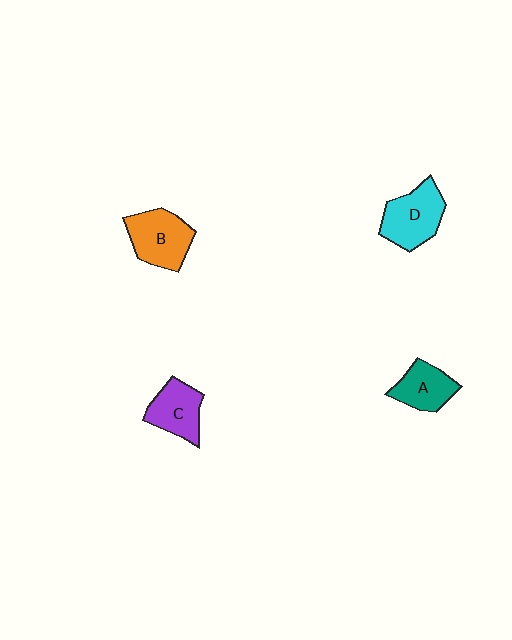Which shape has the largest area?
Shape B (orange).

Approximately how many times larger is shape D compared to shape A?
Approximately 1.3 times.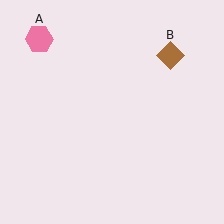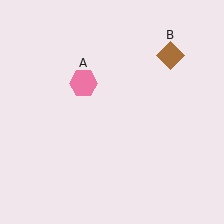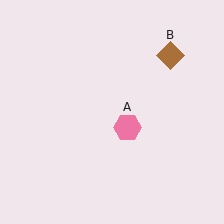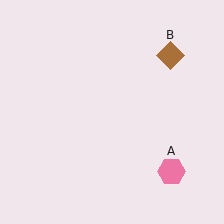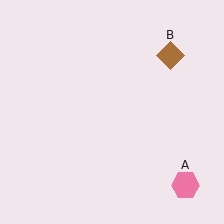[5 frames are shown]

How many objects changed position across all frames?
1 object changed position: pink hexagon (object A).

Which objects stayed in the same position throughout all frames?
Brown diamond (object B) remained stationary.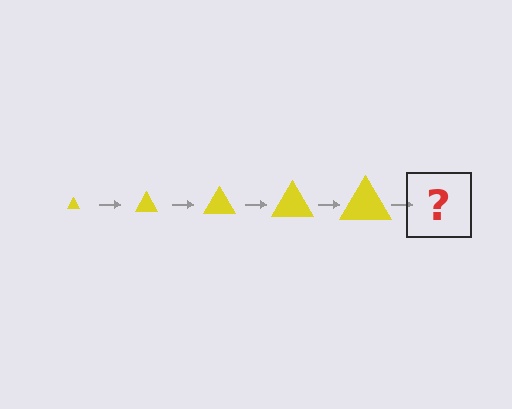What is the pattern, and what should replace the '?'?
The pattern is that the triangle gets progressively larger each step. The '?' should be a yellow triangle, larger than the previous one.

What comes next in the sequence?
The next element should be a yellow triangle, larger than the previous one.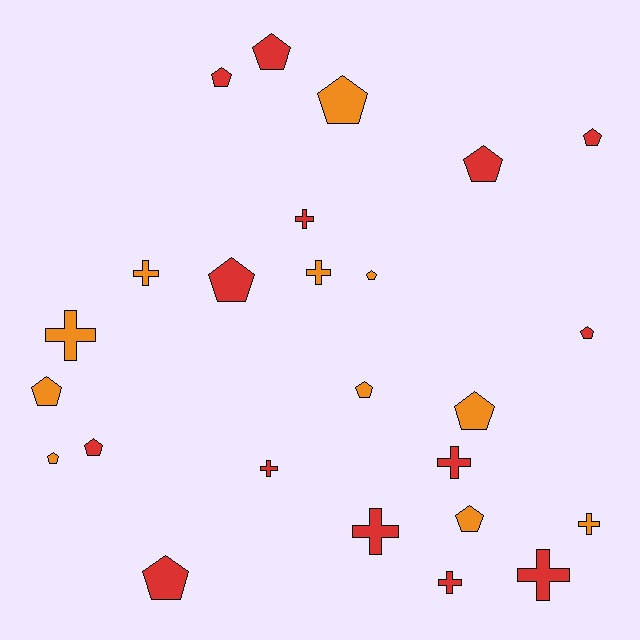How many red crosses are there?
There are 6 red crosses.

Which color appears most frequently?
Red, with 14 objects.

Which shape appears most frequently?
Pentagon, with 15 objects.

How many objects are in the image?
There are 25 objects.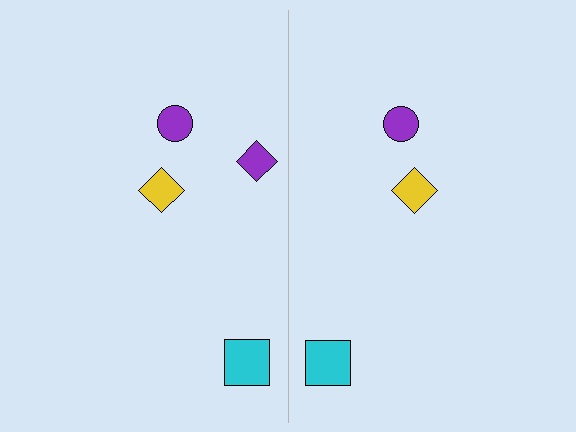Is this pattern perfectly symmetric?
No, the pattern is not perfectly symmetric. A purple diamond is missing from the right side.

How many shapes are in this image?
There are 7 shapes in this image.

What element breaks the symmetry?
A purple diamond is missing from the right side.